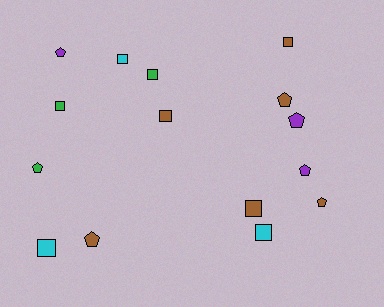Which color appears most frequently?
Brown, with 6 objects.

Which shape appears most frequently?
Square, with 8 objects.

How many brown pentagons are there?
There are 3 brown pentagons.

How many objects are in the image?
There are 15 objects.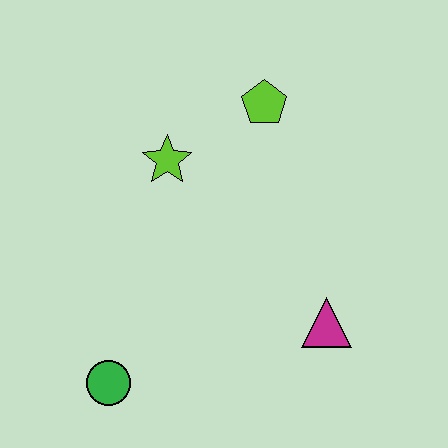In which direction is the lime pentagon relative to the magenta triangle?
The lime pentagon is above the magenta triangle.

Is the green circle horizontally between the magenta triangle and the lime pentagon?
No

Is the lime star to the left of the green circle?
No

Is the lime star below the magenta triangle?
No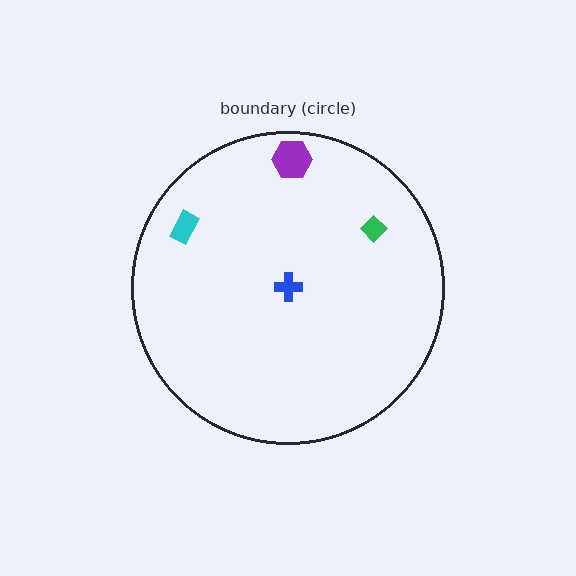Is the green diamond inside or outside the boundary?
Inside.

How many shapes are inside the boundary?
4 inside, 0 outside.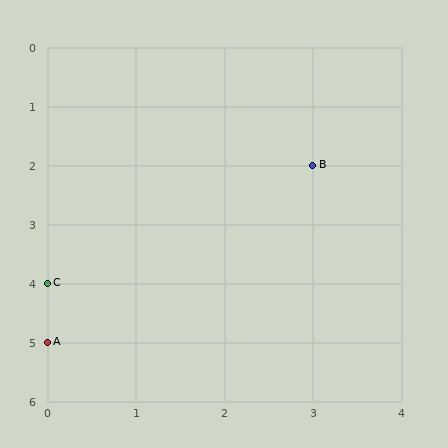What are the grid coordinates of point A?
Point A is at grid coordinates (0, 5).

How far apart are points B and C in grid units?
Points B and C are 3 columns and 2 rows apart (about 3.6 grid units diagonally).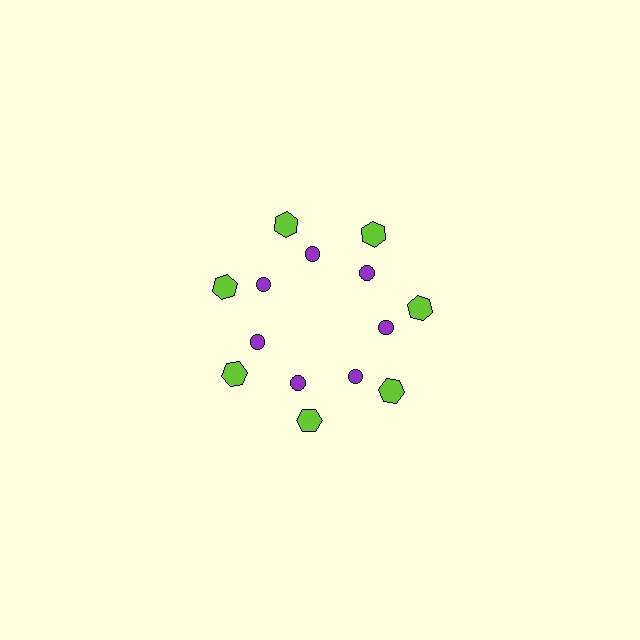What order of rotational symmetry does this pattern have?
This pattern has 7-fold rotational symmetry.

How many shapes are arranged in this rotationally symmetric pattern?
There are 14 shapes, arranged in 7 groups of 2.